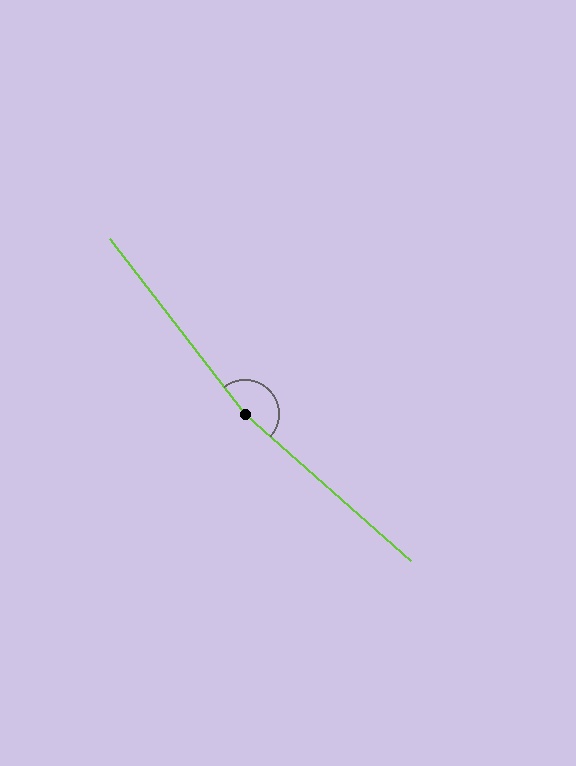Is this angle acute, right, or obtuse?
It is obtuse.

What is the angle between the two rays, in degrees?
Approximately 169 degrees.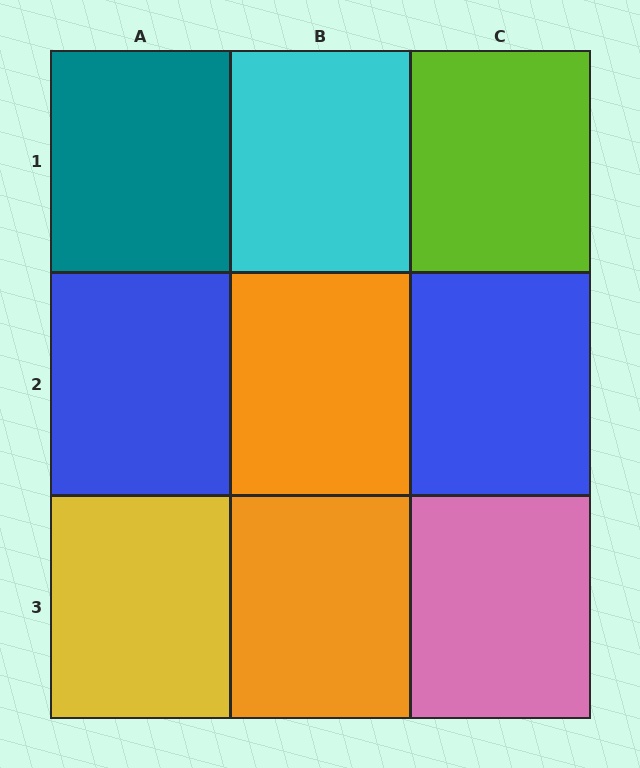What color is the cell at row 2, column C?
Blue.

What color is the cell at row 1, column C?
Lime.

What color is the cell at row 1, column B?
Cyan.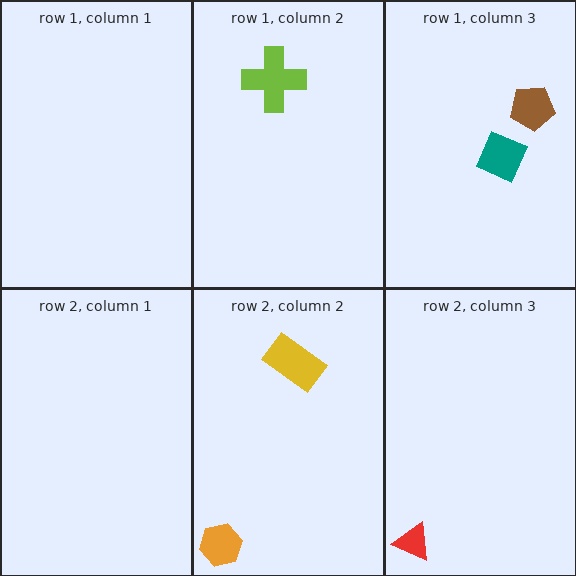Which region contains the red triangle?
The row 2, column 3 region.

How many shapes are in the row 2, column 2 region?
2.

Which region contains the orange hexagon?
The row 2, column 2 region.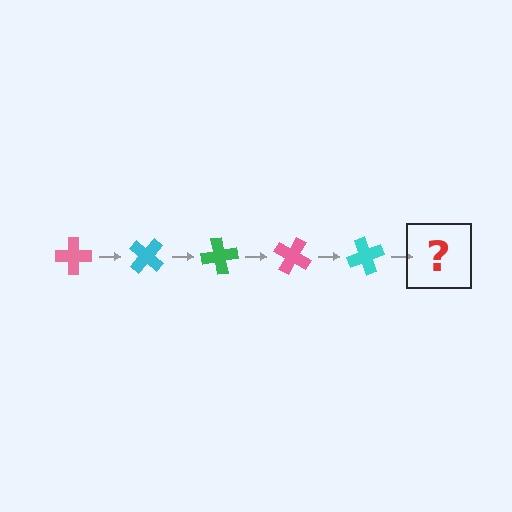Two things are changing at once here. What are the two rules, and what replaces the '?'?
The two rules are that it rotates 40 degrees each step and the color cycles through pink, cyan, and green. The '?' should be a green cross, rotated 200 degrees from the start.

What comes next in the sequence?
The next element should be a green cross, rotated 200 degrees from the start.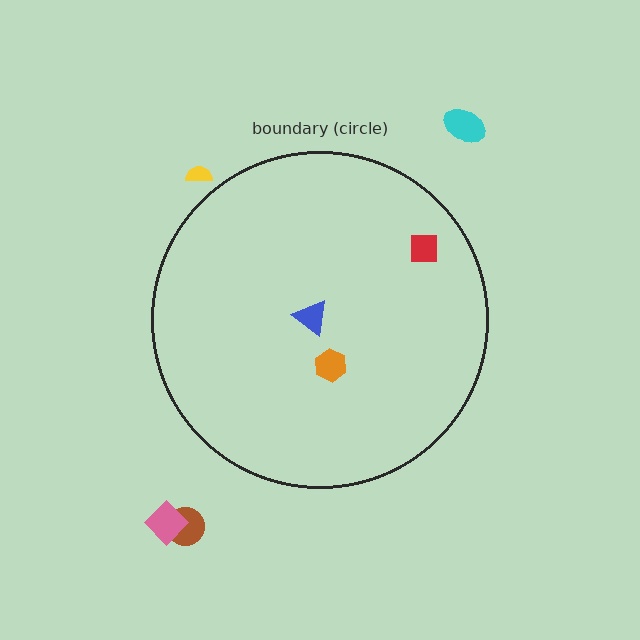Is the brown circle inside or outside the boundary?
Outside.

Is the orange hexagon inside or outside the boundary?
Inside.